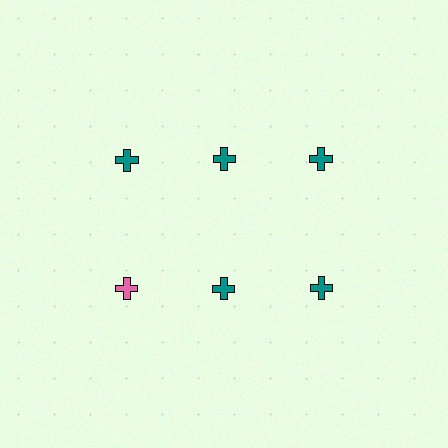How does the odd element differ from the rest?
It has a different color: pink instead of teal.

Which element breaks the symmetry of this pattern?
The pink cross in the second row, leftmost column breaks the symmetry. All other shapes are teal crosses.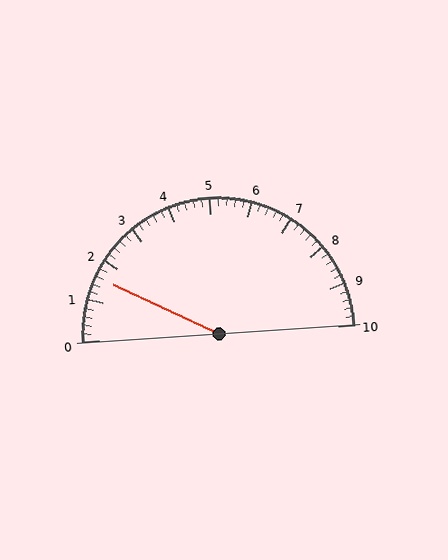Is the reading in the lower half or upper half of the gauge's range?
The reading is in the lower half of the range (0 to 10).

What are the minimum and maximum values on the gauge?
The gauge ranges from 0 to 10.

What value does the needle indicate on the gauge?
The needle indicates approximately 1.6.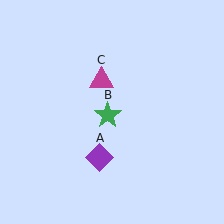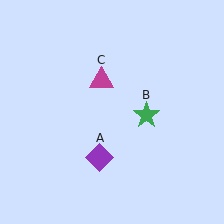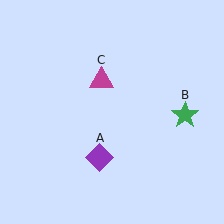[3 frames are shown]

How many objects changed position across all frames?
1 object changed position: green star (object B).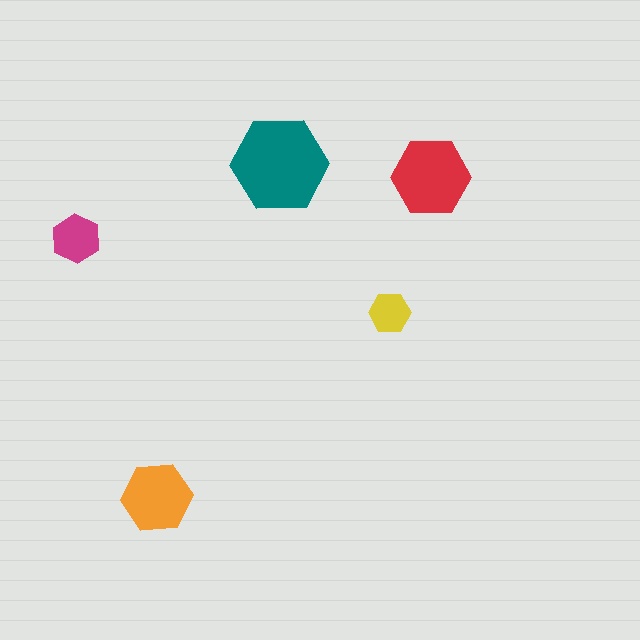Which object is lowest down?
The orange hexagon is bottommost.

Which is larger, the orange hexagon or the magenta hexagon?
The orange one.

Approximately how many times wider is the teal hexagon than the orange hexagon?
About 1.5 times wider.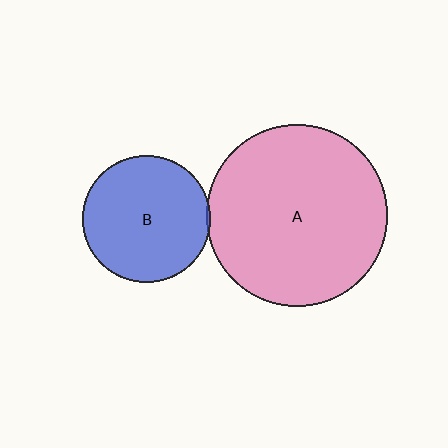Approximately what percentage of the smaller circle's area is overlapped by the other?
Approximately 5%.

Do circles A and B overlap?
Yes.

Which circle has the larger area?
Circle A (pink).